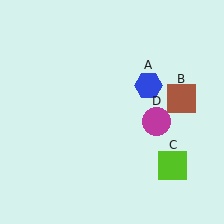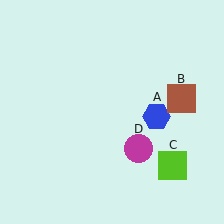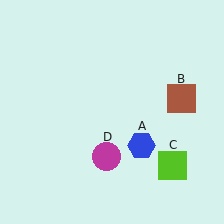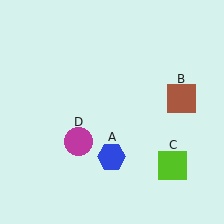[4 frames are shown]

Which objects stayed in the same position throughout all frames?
Brown square (object B) and lime square (object C) remained stationary.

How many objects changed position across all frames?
2 objects changed position: blue hexagon (object A), magenta circle (object D).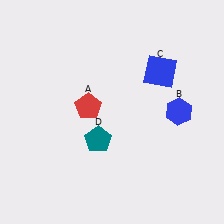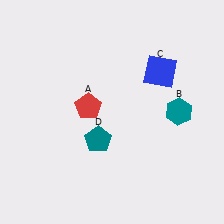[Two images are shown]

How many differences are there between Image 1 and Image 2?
There is 1 difference between the two images.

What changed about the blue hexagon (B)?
In Image 1, B is blue. In Image 2, it changed to teal.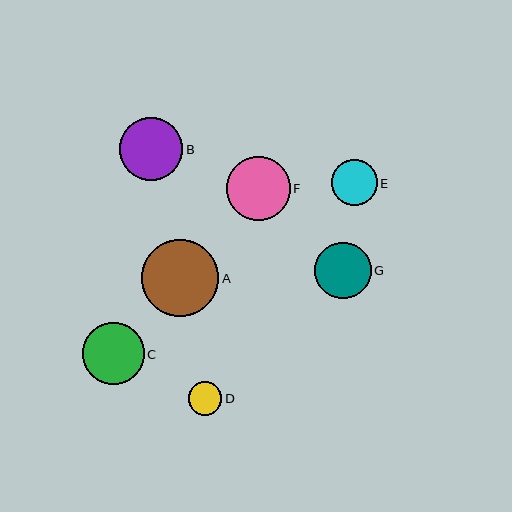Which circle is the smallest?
Circle D is the smallest with a size of approximately 33 pixels.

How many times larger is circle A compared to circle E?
Circle A is approximately 1.7 times the size of circle E.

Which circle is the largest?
Circle A is the largest with a size of approximately 77 pixels.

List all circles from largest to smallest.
From largest to smallest: A, F, B, C, G, E, D.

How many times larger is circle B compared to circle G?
Circle B is approximately 1.1 times the size of circle G.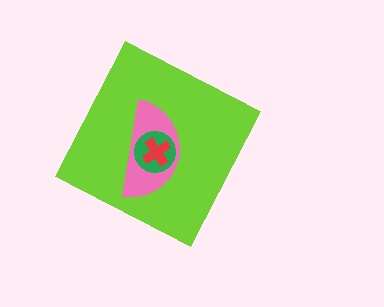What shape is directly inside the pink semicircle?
The green circle.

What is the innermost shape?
The red cross.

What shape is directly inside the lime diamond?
The pink semicircle.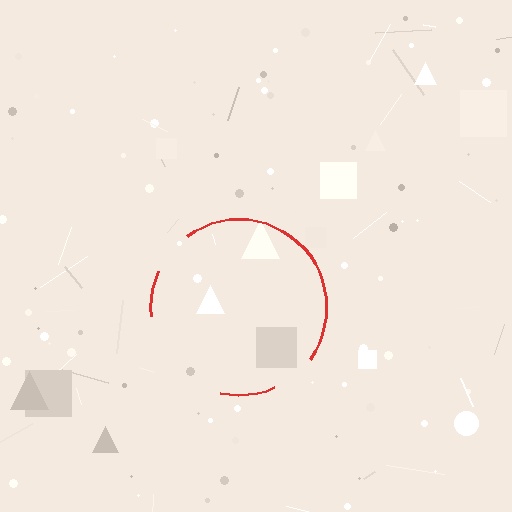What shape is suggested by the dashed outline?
The dashed outline suggests a circle.